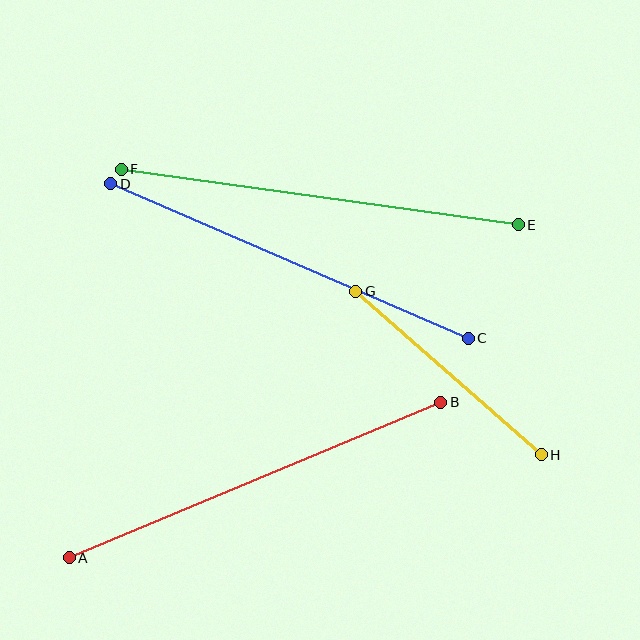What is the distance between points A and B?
The distance is approximately 403 pixels.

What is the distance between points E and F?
The distance is approximately 401 pixels.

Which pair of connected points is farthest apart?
Points A and B are farthest apart.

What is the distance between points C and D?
The distance is approximately 390 pixels.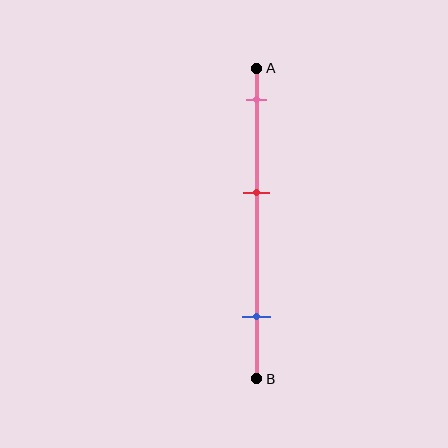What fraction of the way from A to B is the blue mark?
The blue mark is approximately 80% (0.8) of the way from A to B.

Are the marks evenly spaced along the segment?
Yes, the marks are approximately evenly spaced.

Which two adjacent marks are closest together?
The pink and red marks are the closest adjacent pair.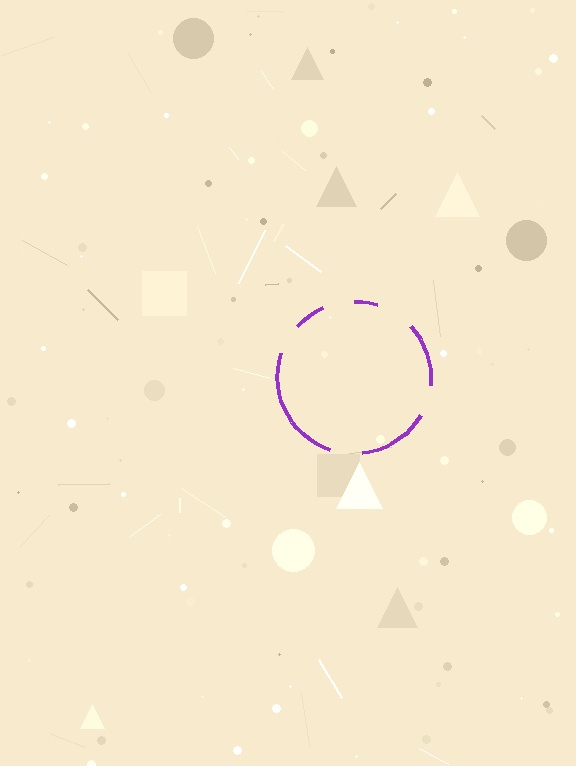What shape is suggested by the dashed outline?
The dashed outline suggests a circle.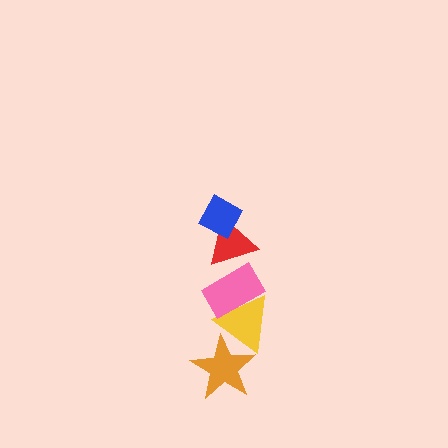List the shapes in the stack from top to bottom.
From top to bottom: the blue diamond, the red triangle, the pink rectangle, the yellow triangle, the orange star.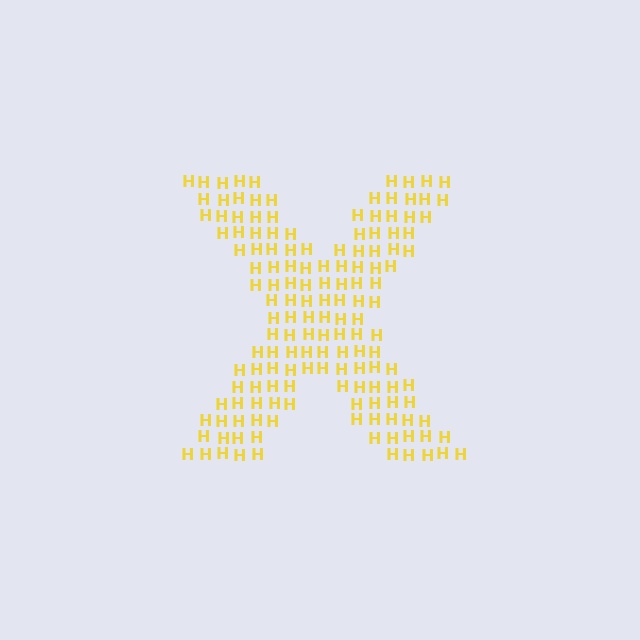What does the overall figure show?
The overall figure shows the letter X.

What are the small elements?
The small elements are letter H's.